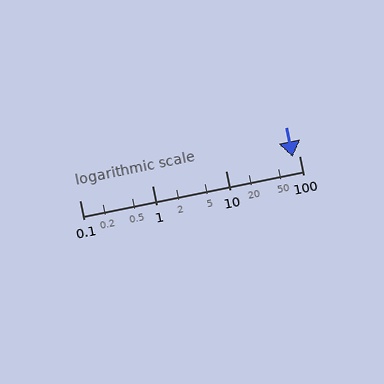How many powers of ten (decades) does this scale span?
The scale spans 3 decades, from 0.1 to 100.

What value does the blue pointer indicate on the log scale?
The pointer indicates approximately 83.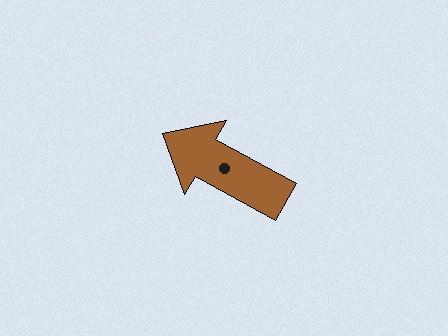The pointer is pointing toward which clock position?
Roughly 10 o'clock.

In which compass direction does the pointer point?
Northwest.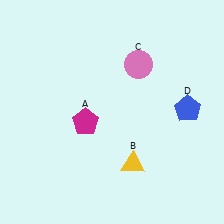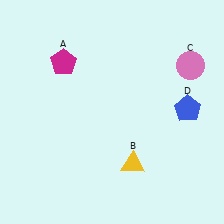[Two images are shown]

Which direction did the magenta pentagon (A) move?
The magenta pentagon (A) moved up.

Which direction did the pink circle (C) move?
The pink circle (C) moved right.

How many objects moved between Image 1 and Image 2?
2 objects moved between the two images.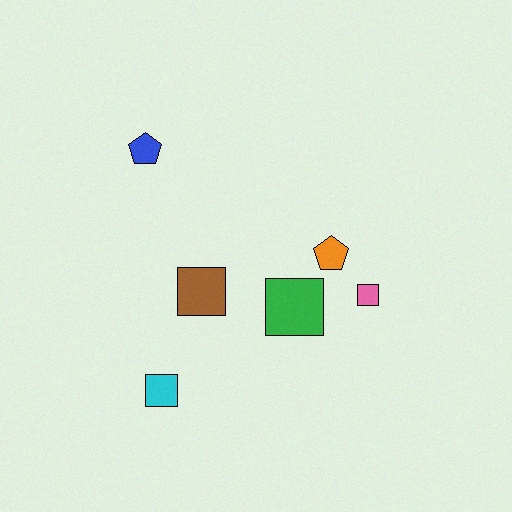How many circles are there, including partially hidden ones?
There are no circles.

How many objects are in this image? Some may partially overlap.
There are 6 objects.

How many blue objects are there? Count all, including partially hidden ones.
There is 1 blue object.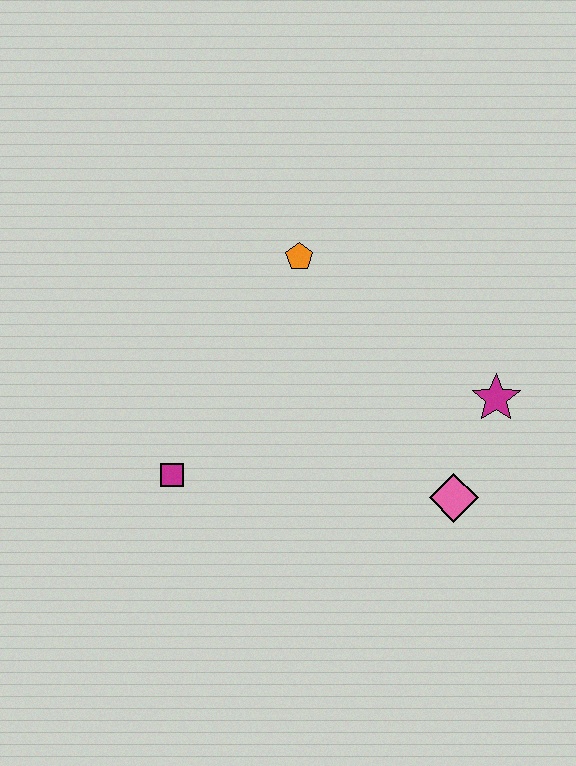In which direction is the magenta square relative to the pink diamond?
The magenta square is to the left of the pink diamond.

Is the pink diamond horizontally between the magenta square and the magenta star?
Yes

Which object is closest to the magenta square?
The orange pentagon is closest to the magenta square.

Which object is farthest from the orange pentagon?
The pink diamond is farthest from the orange pentagon.